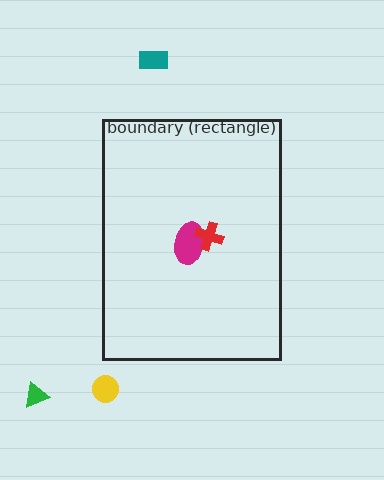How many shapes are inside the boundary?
2 inside, 3 outside.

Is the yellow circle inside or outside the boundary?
Outside.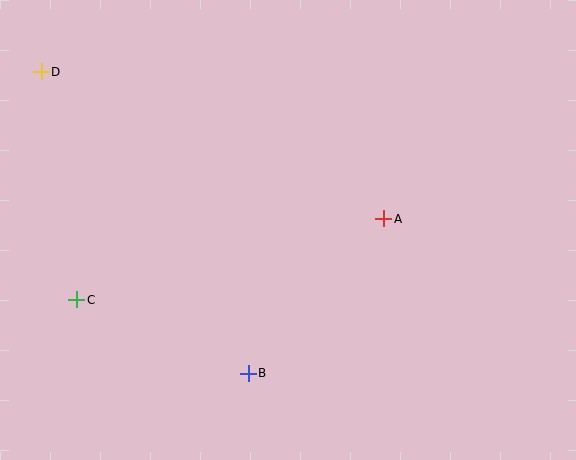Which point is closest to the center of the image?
Point A at (384, 219) is closest to the center.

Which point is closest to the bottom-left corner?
Point C is closest to the bottom-left corner.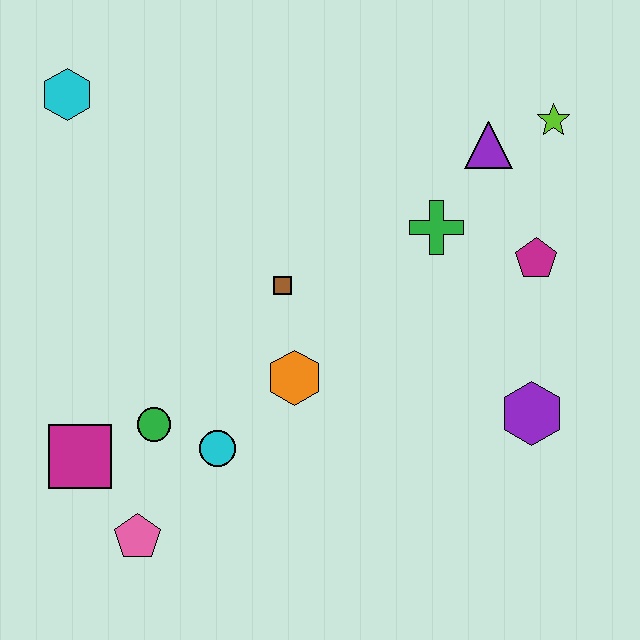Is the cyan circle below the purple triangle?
Yes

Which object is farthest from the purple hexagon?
The cyan hexagon is farthest from the purple hexagon.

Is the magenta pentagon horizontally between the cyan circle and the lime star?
Yes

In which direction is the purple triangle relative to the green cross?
The purple triangle is above the green cross.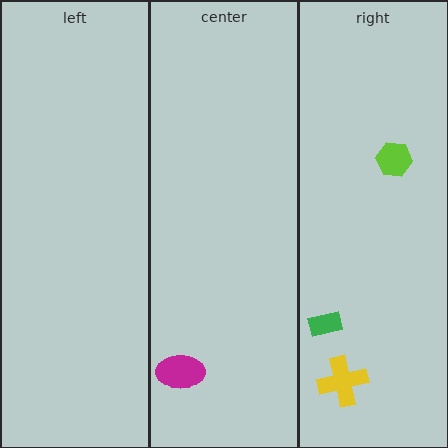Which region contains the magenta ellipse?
The center region.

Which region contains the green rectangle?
The right region.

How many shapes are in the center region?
1.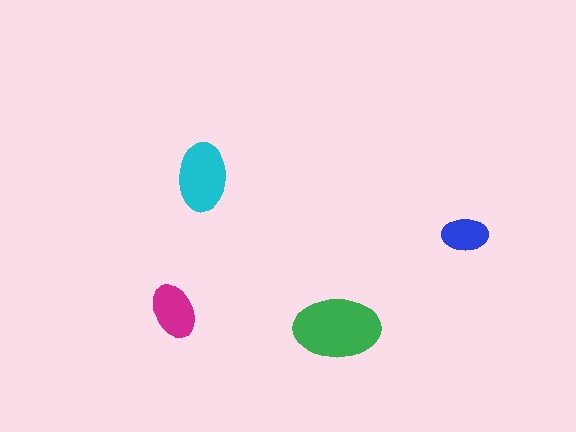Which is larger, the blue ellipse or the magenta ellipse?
The magenta one.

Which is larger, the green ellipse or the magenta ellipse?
The green one.